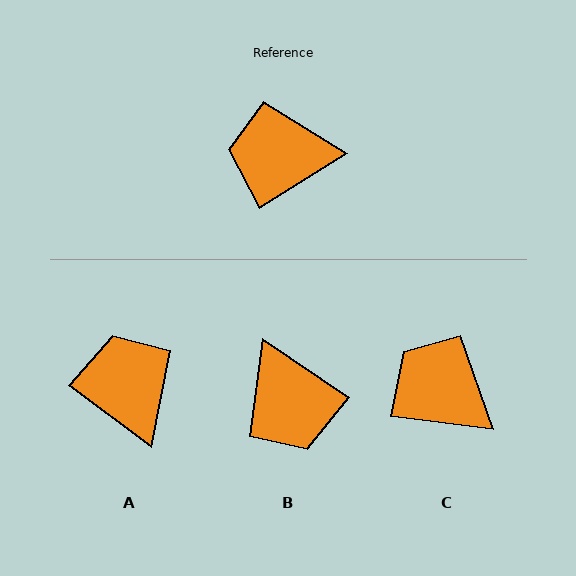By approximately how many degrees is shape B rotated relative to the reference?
Approximately 114 degrees counter-clockwise.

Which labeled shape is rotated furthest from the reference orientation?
B, about 114 degrees away.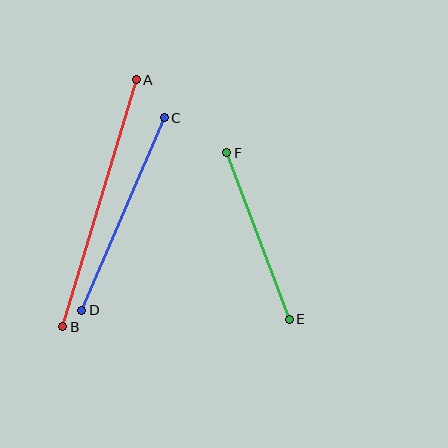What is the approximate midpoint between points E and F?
The midpoint is at approximately (258, 236) pixels.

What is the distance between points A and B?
The distance is approximately 258 pixels.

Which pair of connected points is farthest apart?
Points A and B are farthest apart.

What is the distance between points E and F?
The distance is approximately 178 pixels.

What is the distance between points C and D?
The distance is approximately 209 pixels.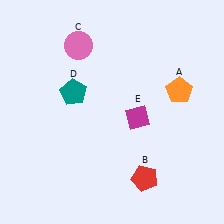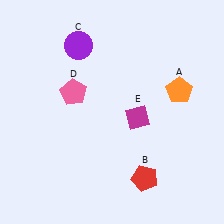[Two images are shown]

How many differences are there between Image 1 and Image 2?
There are 2 differences between the two images.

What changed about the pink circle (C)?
In Image 1, C is pink. In Image 2, it changed to purple.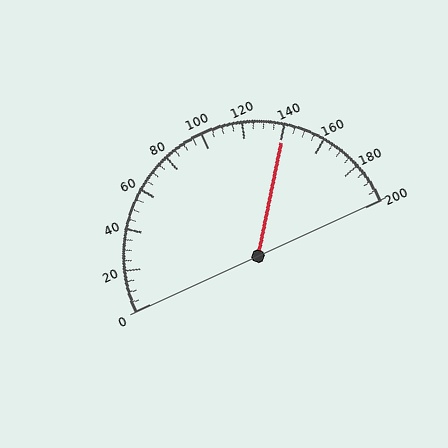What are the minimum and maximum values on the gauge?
The gauge ranges from 0 to 200.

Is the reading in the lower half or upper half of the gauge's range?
The reading is in the upper half of the range (0 to 200).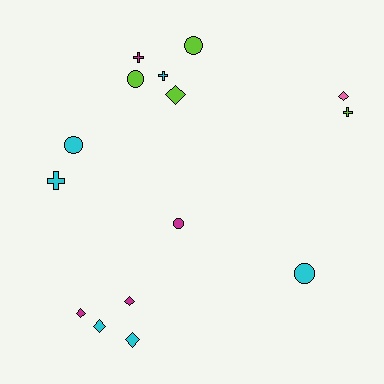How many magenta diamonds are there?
There are 2 magenta diamonds.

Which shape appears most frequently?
Diamond, with 6 objects.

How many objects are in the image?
There are 15 objects.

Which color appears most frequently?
Cyan, with 6 objects.